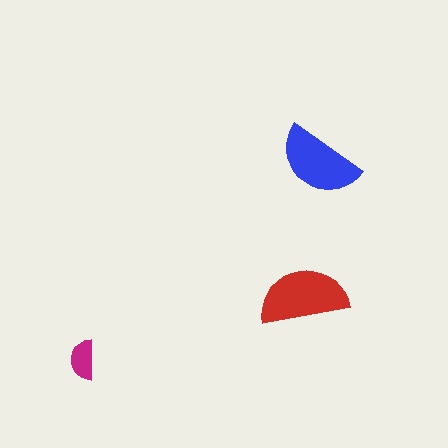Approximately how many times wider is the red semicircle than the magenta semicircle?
About 2 times wider.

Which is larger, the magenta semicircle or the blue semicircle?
The blue one.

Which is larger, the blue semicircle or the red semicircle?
The red one.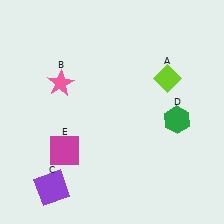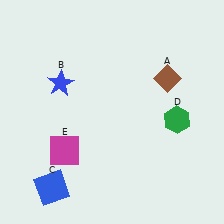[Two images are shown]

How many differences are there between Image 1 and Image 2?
There are 3 differences between the two images.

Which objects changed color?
A changed from lime to brown. B changed from pink to blue. C changed from purple to blue.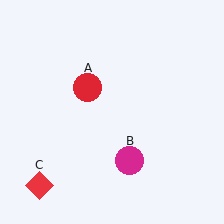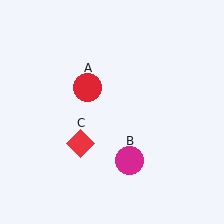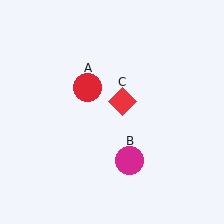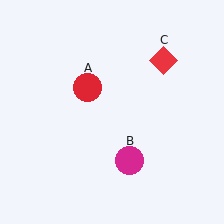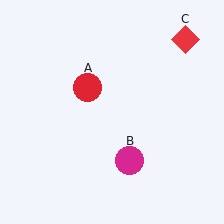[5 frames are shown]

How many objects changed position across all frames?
1 object changed position: red diamond (object C).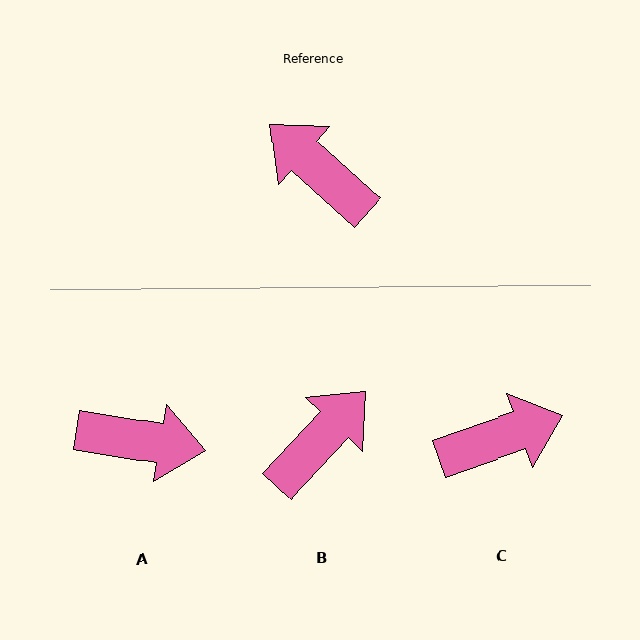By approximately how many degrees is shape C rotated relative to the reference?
Approximately 119 degrees clockwise.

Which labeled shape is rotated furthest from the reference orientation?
A, about 148 degrees away.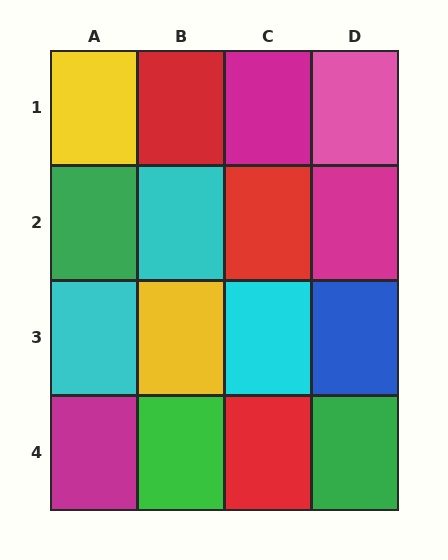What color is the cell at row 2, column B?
Cyan.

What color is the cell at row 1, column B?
Red.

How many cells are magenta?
3 cells are magenta.